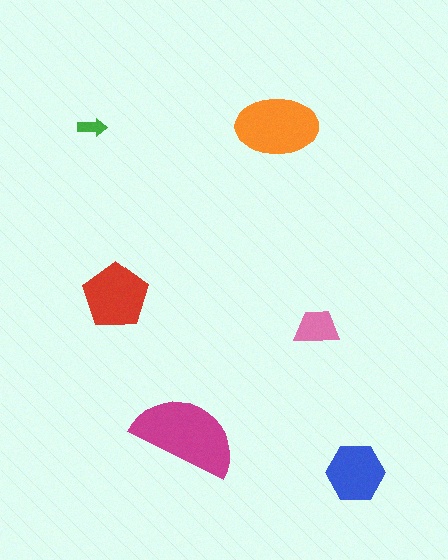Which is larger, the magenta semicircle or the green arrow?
The magenta semicircle.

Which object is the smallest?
The green arrow.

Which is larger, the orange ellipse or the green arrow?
The orange ellipse.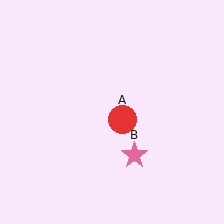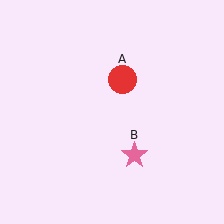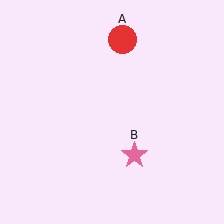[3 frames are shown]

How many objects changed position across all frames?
1 object changed position: red circle (object A).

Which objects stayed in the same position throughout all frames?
Pink star (object B) remained stationary.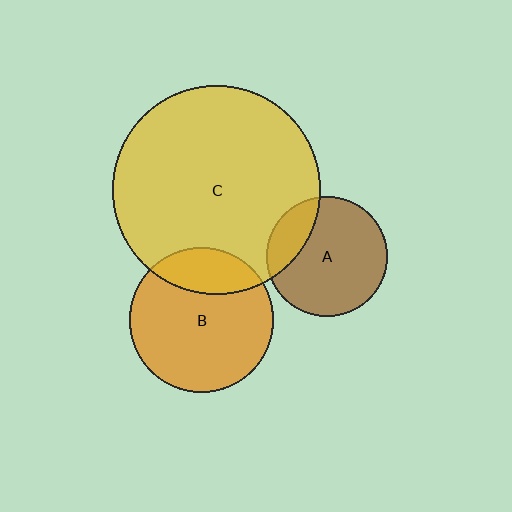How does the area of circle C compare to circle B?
Approximately 2.1 times.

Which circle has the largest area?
Circle C (yellow).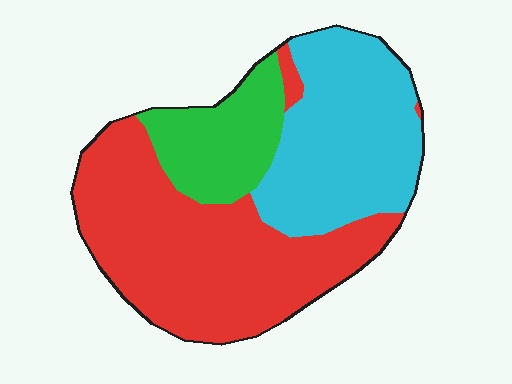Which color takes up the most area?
Red, at roughly 50%.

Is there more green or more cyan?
Cyan.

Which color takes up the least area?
Green, at roughly 15%.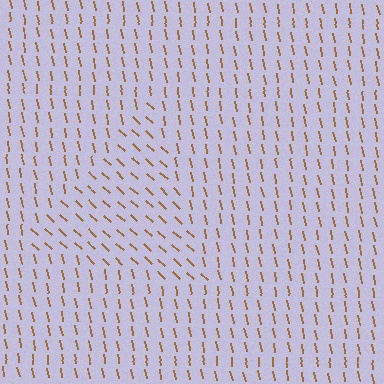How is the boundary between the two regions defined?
The boundary is defined purely by a change in line orientation (approximately 37 degrees difference). All lines are the same color and thickness.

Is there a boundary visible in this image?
Yes, there is a texture boundary formed by a change in line orientation.